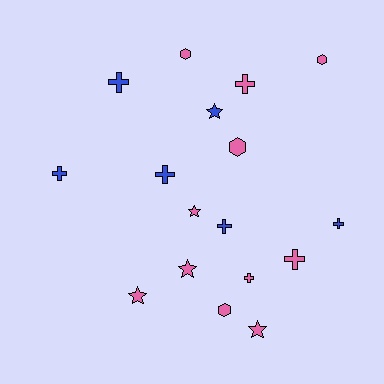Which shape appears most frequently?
Cross, with 8 objects.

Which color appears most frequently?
Pink, with 11 objects.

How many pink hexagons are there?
There are 4 pink hexagons.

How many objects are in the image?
There are 17 objects.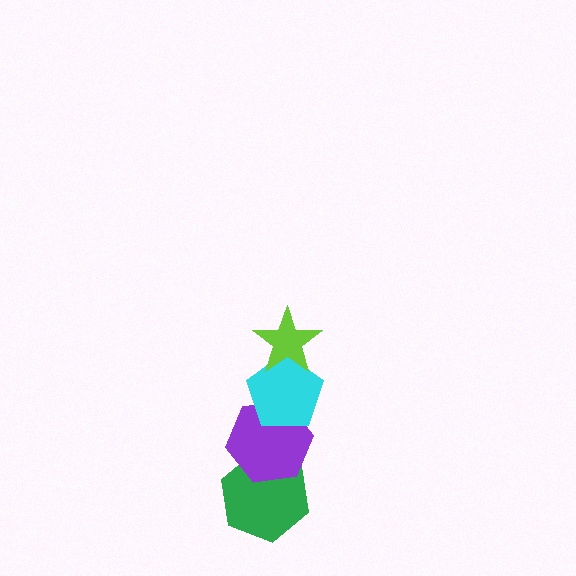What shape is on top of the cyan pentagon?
The lime star is on top of the cyan pentagon.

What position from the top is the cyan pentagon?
The cyan pentagon is 2nd from the top.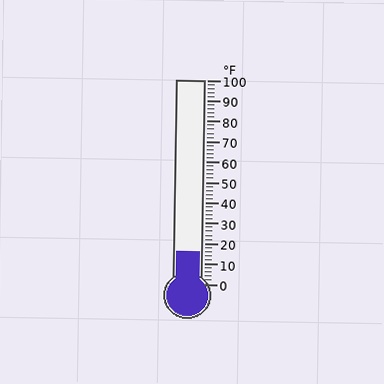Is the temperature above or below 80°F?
The temperature is below 80°F.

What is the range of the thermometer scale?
The thermometer scale ranges from 0°F to 100°F.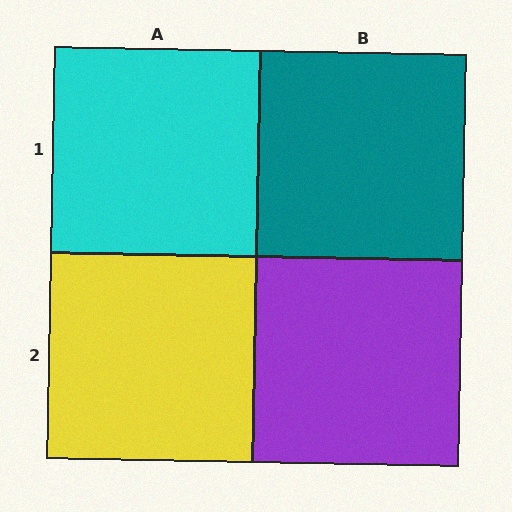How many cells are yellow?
1 cell is yellow.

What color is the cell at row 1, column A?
Cyan.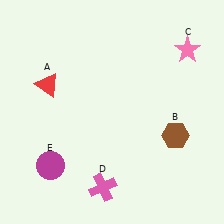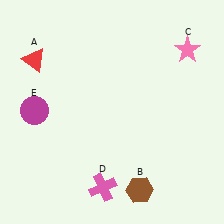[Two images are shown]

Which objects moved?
The objects that moved are: the red triangle (A), the brown hexagon (B), the magenta circle (E).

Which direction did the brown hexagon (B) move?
The brown hexagon (B) moved down.